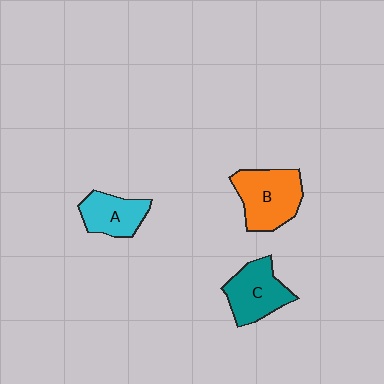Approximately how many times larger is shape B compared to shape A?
Approximately 1.4 times.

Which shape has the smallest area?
Shape A (cyan).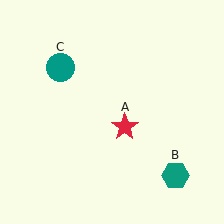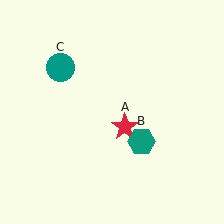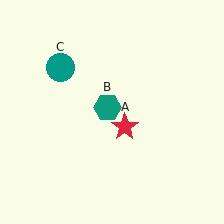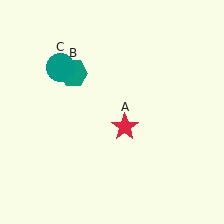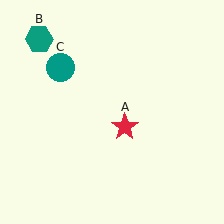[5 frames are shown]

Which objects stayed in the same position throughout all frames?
Red star (object A) and teal circle (object C) remained stationary.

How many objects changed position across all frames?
1 object changed position: teal hexagon (object B).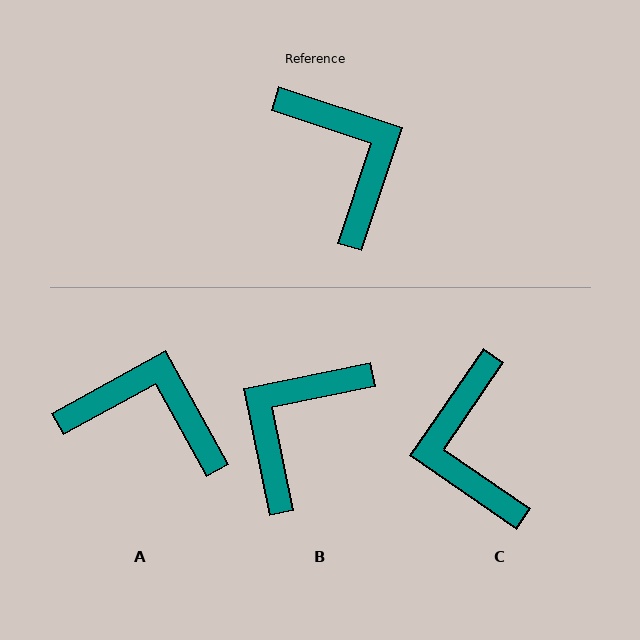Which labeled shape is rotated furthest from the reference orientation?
C, about 164 degrees away.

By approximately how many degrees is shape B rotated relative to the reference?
Approximately 120 degrees counter-clockwise.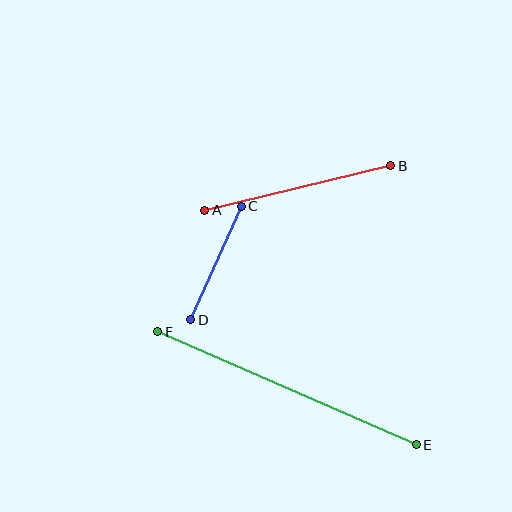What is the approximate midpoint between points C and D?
The midpoint is at approximately (216, 263) pixels.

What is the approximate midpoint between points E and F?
The midpoint is at approximately (287, 388) pixels.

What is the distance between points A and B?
The distance is approximately 191 pixels.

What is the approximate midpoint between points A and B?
The midpoint is at approximately (298, 188) pixels.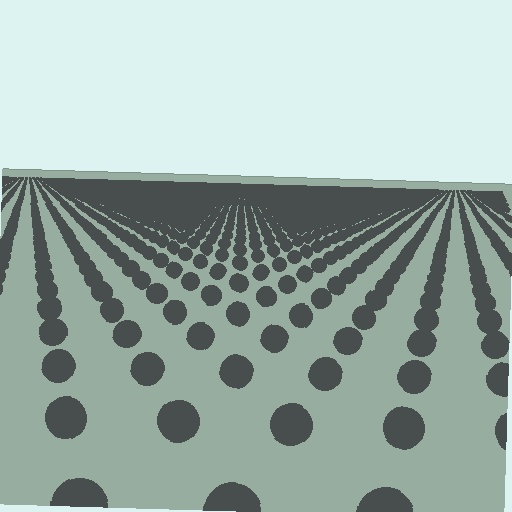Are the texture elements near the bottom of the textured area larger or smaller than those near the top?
Larger. Near the bottom, elements are closer to the viewer and appear at a bigger on-screen size.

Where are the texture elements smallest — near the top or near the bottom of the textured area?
Near the top.